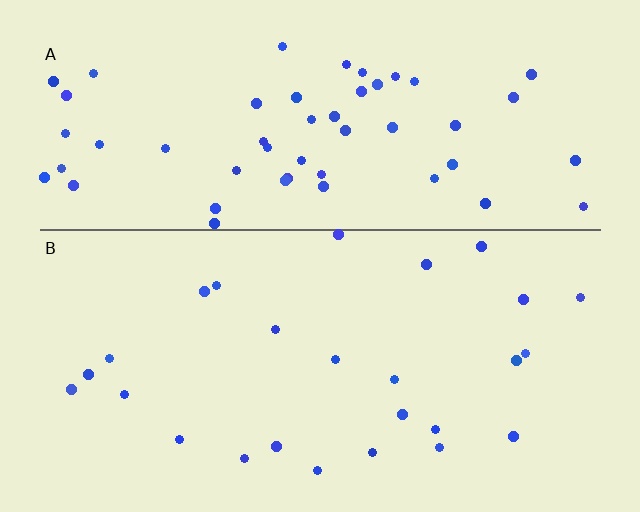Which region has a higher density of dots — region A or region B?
A (the top).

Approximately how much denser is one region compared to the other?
Approximately 2.1× — region A over region B.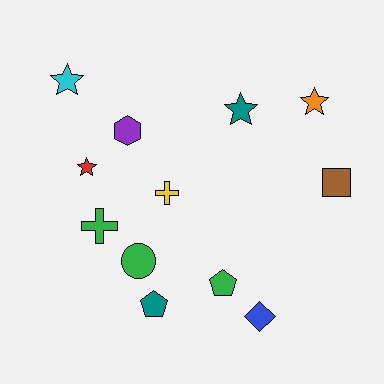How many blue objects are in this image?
There is 1 blue object.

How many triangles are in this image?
There are no triangles.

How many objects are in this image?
There are 12 objects.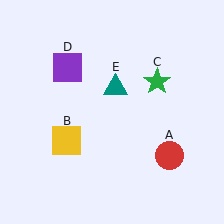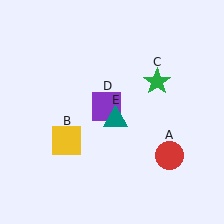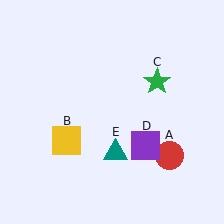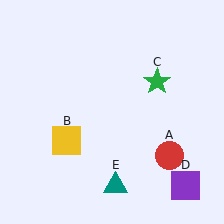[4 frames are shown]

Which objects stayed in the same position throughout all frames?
Red circle (object A) and yellow square (object B) and green star (object C) remained stationary.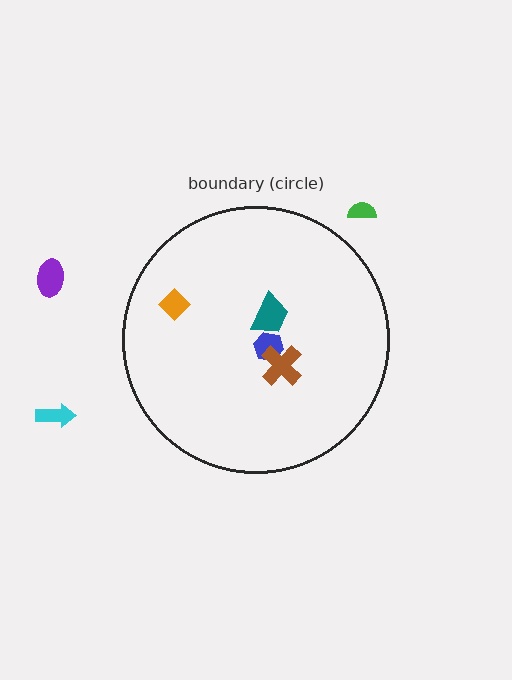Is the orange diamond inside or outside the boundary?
Inside.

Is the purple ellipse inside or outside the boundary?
Outside.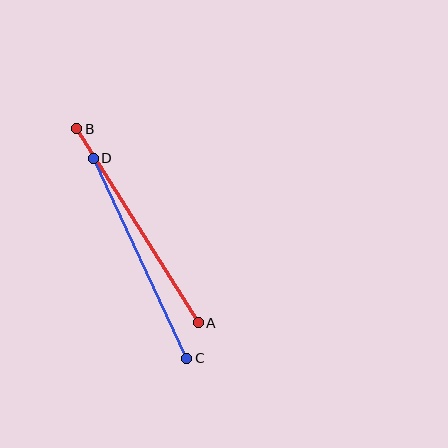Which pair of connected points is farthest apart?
Points A and B are farthest apart.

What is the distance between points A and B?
The distance is approximately 229 pixels.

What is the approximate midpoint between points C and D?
The midpoint is at approximately (140, 258) pixels.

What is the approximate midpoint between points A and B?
The midpoint is at approximately (138, 226) pixels.